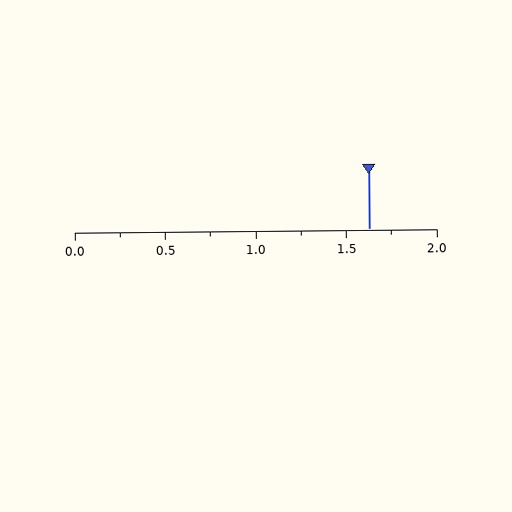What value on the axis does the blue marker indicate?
The marker indicates approximately 1.62.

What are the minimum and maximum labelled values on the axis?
The axis runs from 0.0 to 2.0.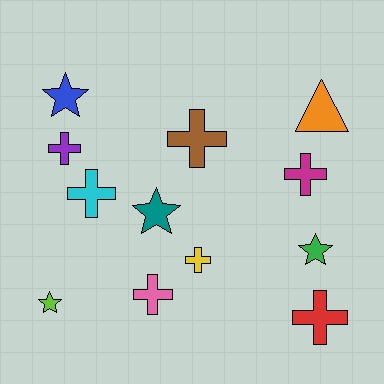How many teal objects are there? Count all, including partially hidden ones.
There is 1 teal object.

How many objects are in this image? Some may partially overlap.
There are 12 objects.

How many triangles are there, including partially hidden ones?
There is 1 triangle.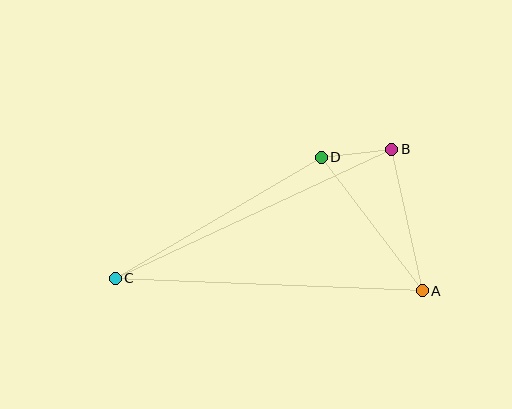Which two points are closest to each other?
Points B and D are closest to each other.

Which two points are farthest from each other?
Points A and C are farthest from each other.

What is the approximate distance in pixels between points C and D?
The distance between C and D is approximately 239 pixels.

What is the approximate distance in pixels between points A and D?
The distance between A and D is approximately 168 pixels.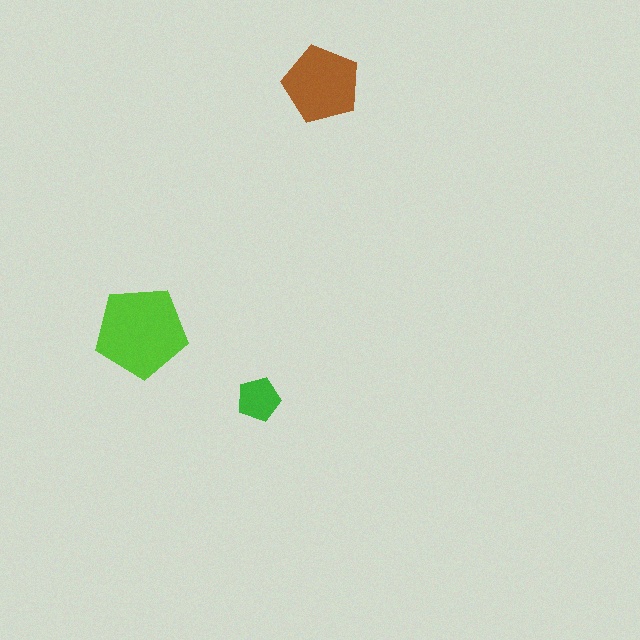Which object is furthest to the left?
The lime pentagon is leftmost.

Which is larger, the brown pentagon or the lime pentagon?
The lime one.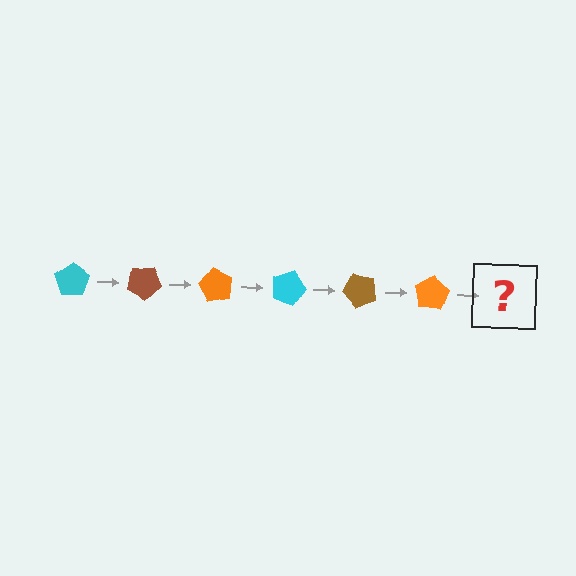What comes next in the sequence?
The next element should be a cyan pentagon, rotated 180 degrees from the start.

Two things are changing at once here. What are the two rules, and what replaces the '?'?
The two rules are that it rotates 30 degrees each step and the color cycles through cyan, brown, and orange. The '?' should be a cyan pentagon, rotated 180 degrees from the start.